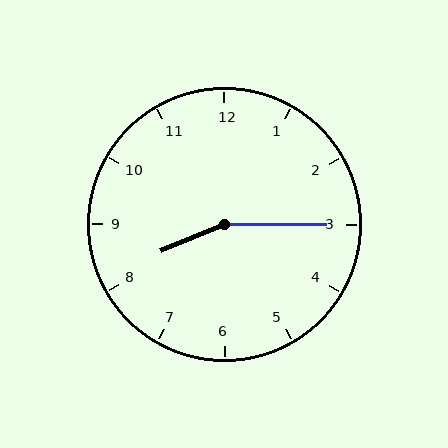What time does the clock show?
8:15.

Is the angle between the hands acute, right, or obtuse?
It is obtuse.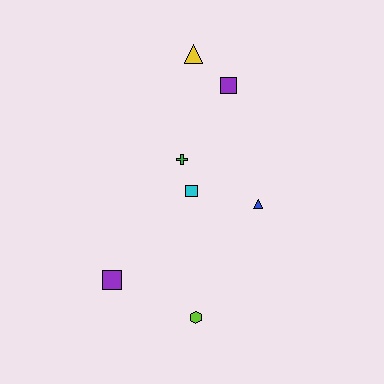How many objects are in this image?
There are 7 objects.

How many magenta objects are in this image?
There are no magenta objects.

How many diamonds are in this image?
There are no diamonds.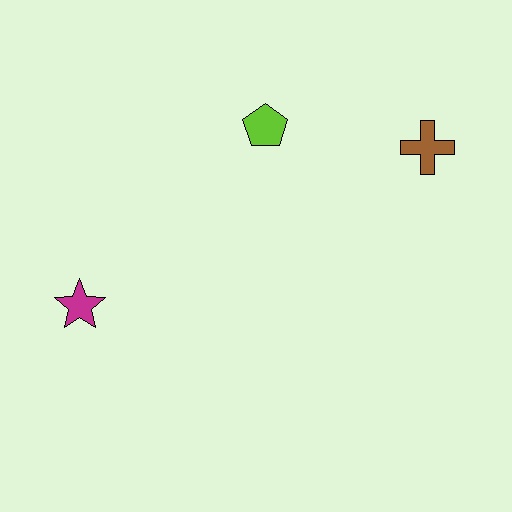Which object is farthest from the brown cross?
The magenta star is farthest from the brown cross.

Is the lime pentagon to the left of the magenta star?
No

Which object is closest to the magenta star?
The lime pentagon is closest to the magenta star.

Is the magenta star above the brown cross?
No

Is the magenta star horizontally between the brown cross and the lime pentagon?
No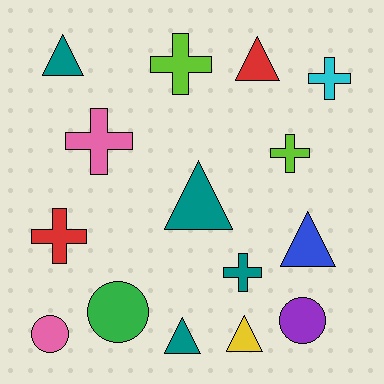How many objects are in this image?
There are 15 objects.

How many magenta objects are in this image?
There are no magenta objects.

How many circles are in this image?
There are 3 circles.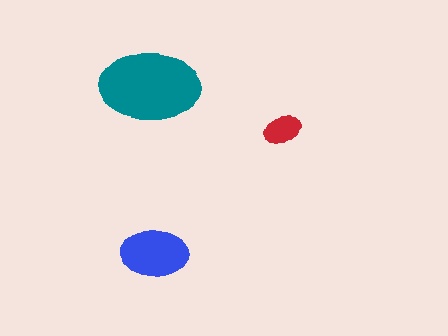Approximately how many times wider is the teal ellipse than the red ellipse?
About 2.5 times wider.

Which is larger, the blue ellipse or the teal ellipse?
The teal one.